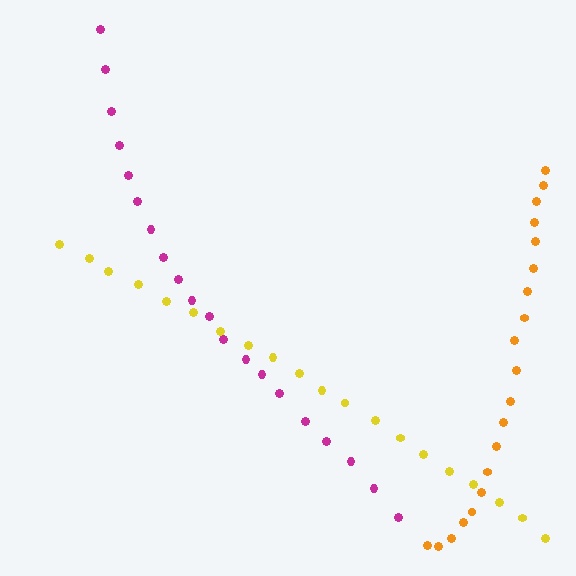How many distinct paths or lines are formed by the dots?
There are 3 distinct paths.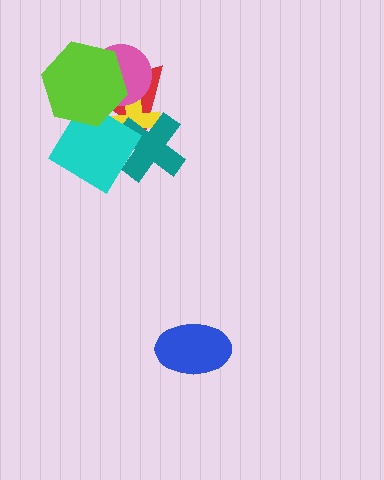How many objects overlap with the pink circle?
3 objects overlap with the pink circle.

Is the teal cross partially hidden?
Yes, it is partially covered by another shape.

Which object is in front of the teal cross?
The cyan diamond is in front of the teal cross.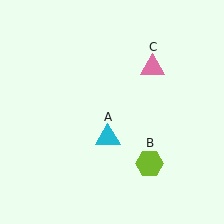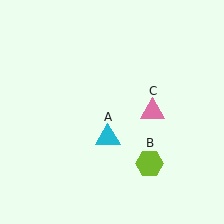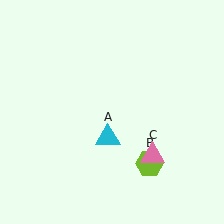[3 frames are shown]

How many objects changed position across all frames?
1 object changed position: pink triangle (object C).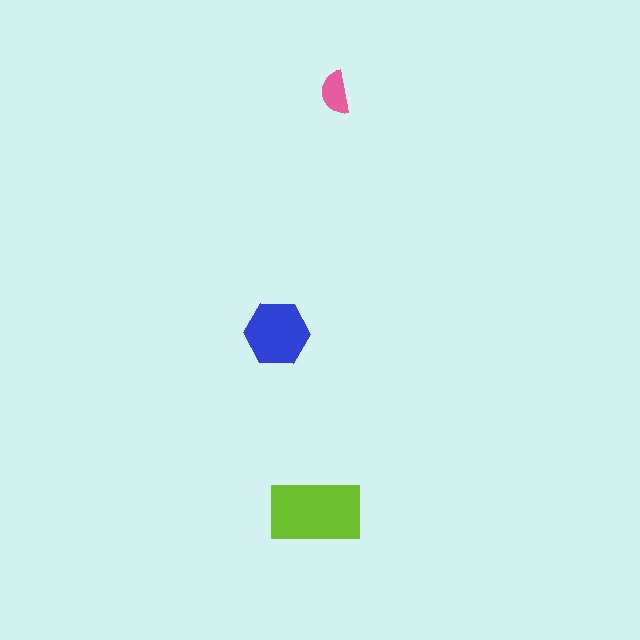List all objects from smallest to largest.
The pink semicircle, the blue hexagon, the lime rectangle.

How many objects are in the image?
There are 3 objects in the image.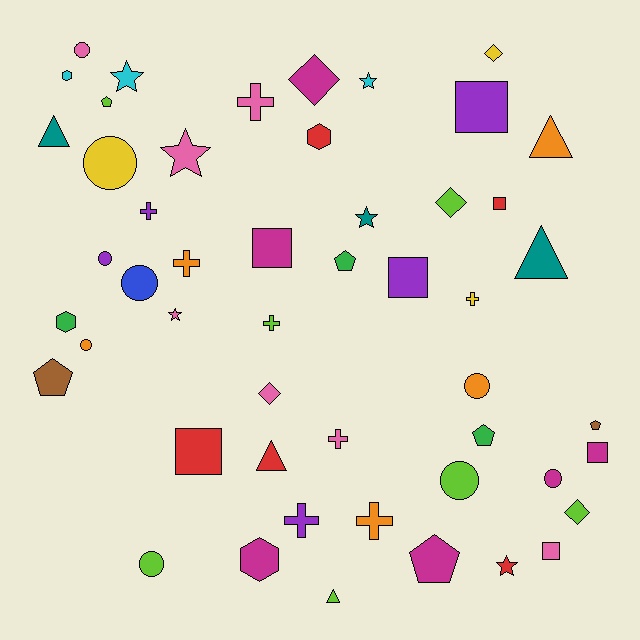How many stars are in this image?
There are 6 stars.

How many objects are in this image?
There are 50 objects.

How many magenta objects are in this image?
There are 6 magenta objects.